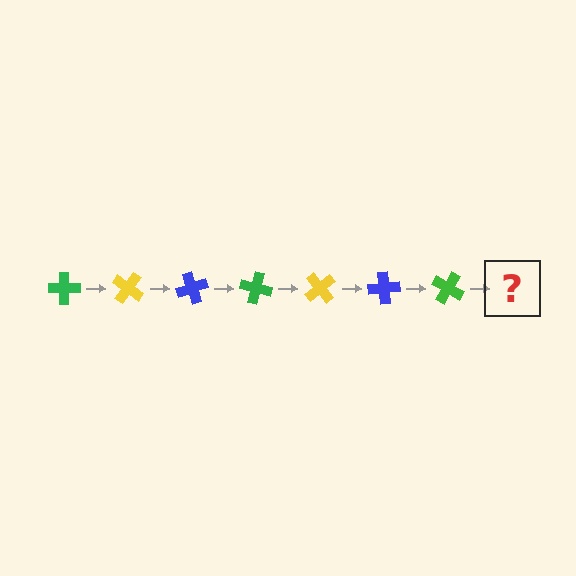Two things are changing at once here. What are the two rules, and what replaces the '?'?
The two rules are that it rotates 35 degrees each step and the color cycles through green, yellow, and blue. The '?' should be a yellow cross, rotated 245 degrees from the start.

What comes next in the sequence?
The next element should be a yellow cross, rotated 245 degrees from the start.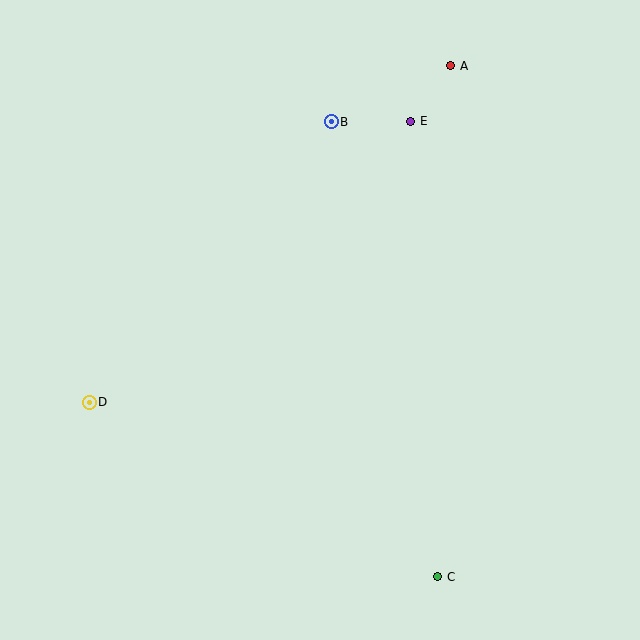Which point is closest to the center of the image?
Point B at (331, 122) is closest to the center.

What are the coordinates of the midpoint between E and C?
The midpoint between E and C is at (424, 349).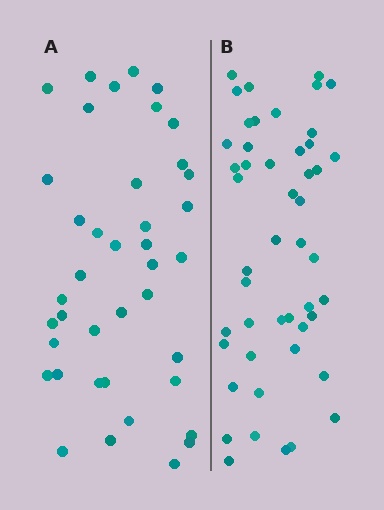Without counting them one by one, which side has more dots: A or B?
Region B (the right region) has more dots.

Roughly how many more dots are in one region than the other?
Region B has roughly 8 or so more dots than region A.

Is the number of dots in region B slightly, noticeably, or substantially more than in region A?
Region B has only slightly more — the two regions are fairly close. The ratio is roughly 1.2 to 1.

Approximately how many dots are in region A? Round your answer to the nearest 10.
About 40 dots.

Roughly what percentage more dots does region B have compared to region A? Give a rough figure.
About 20% more.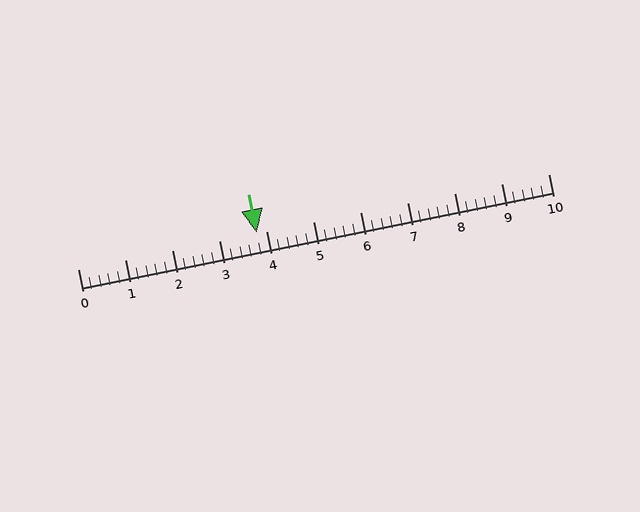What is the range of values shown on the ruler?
The ruler shows values from 0 to 10.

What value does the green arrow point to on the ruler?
The green arrow points to approximately 3.8.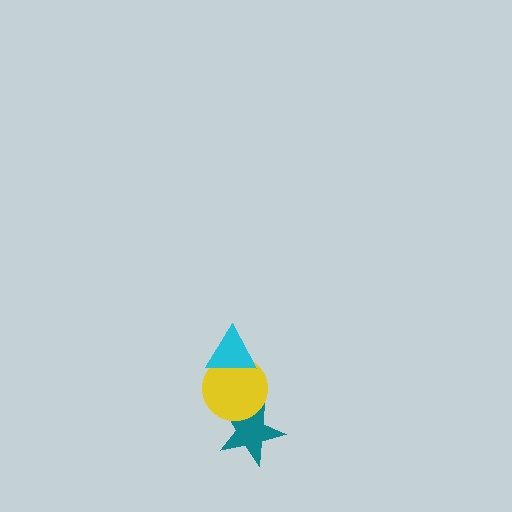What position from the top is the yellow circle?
The yellow circle is 2nd from the top.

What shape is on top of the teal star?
The yellow circle is on top of the teal star.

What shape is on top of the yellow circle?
The cyan triangle is on top of the yellow circle.